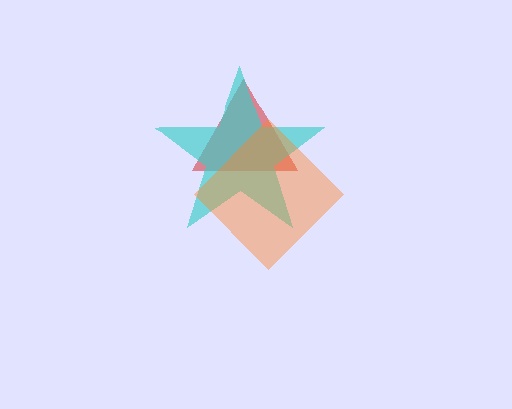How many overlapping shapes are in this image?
There are 3 overlapping shapes in the image.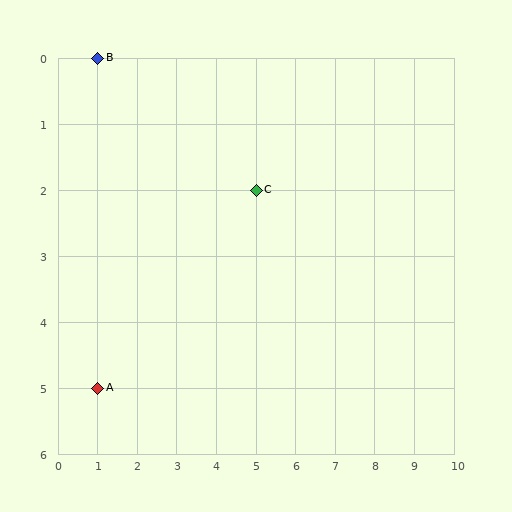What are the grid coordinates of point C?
Point C is at grid coordinates (5, 2).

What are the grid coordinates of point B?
Point B is at grid coordinates (1, 0).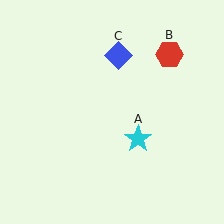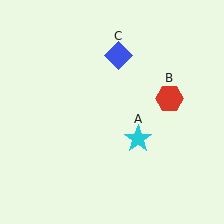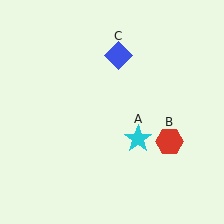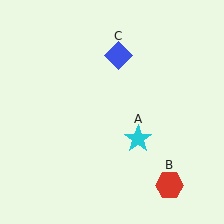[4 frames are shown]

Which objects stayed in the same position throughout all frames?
Cyan star (object A) and blue diamond (object C) remained stationary.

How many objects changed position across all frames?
1 object changed position: red hexagon (object B).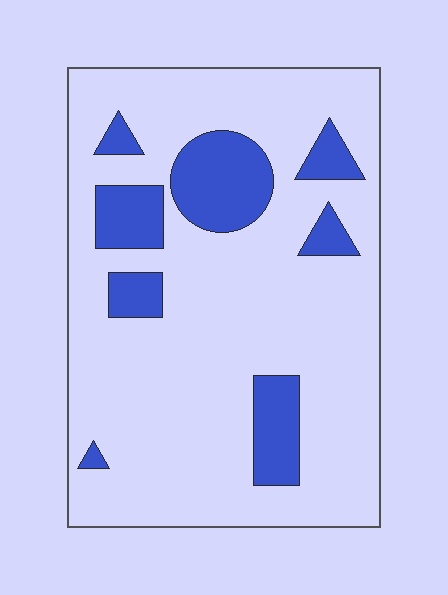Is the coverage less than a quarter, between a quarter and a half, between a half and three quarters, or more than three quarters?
Less than a quarter.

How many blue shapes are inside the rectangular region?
8.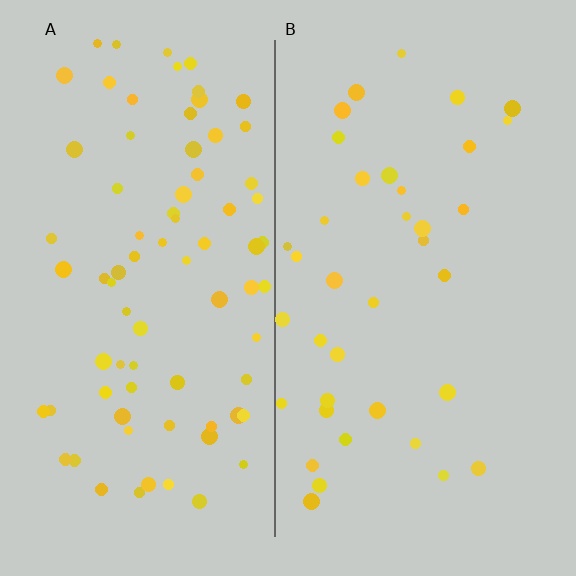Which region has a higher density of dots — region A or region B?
A (the left).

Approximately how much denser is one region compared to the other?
Approximately 2.1× — region A over region B.